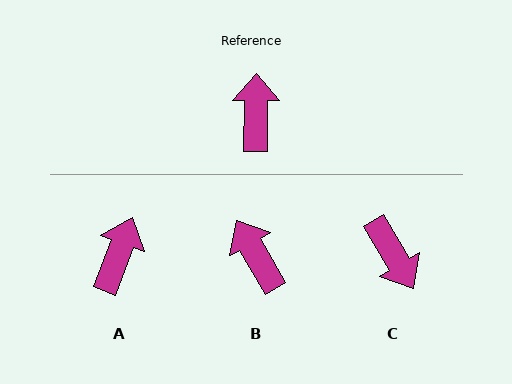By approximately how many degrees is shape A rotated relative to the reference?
Approximately 20 degrees clockwise.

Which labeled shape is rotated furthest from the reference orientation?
C, about 149 degrees away.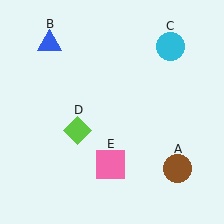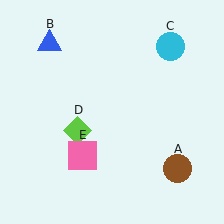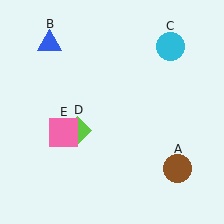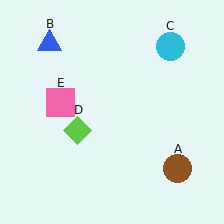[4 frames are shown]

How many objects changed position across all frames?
1 object changed position: pink square (object E).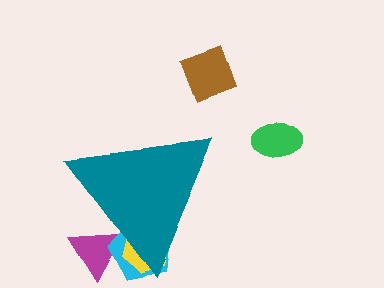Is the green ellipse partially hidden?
No, the green ellipse is fully visible.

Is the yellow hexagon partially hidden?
Yes, the yellow hexagon is partially hidden behind the teal triangle.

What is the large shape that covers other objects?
A teal triangle.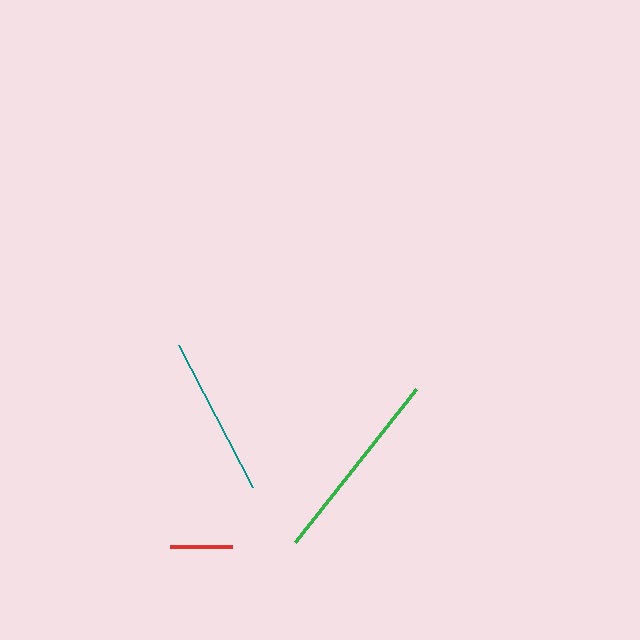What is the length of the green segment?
The green segment is approximately 196 pixels long.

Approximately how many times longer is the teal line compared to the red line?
The teal line is approximately 2.6 times the length of the red line.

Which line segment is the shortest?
The red line is the shortest at approximately 62 pixels.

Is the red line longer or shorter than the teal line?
The teal line is longer than the red line.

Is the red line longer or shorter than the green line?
The green line is longer than the red line.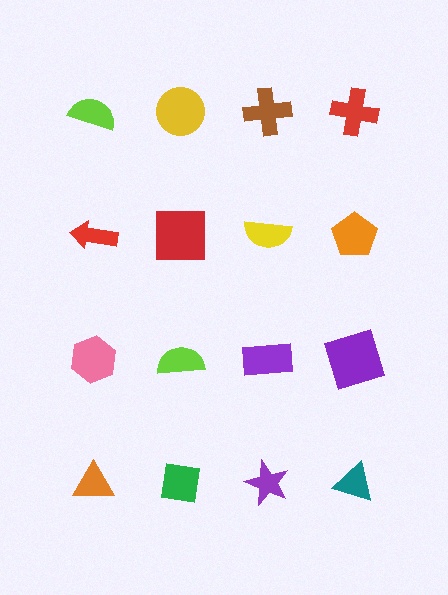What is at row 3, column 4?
A purple square.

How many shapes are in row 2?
4 shapes.